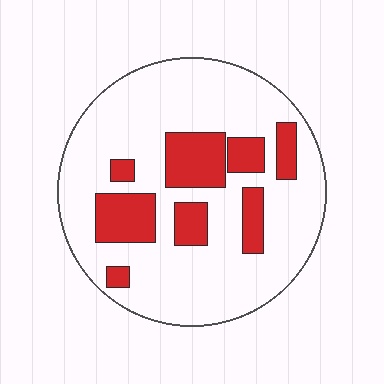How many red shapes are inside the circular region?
8.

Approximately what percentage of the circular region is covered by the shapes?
Approximately 25%.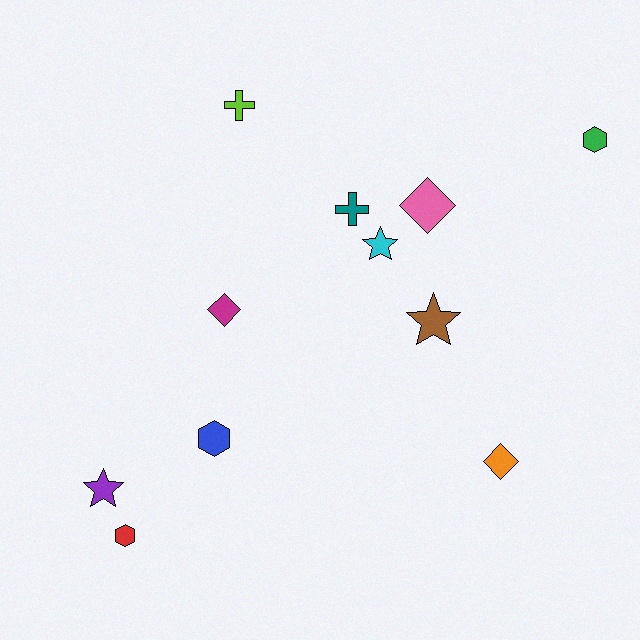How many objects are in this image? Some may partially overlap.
There are 11 objects.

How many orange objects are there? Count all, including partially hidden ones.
There is 1 orange object.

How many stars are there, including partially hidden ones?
There are 3 stars.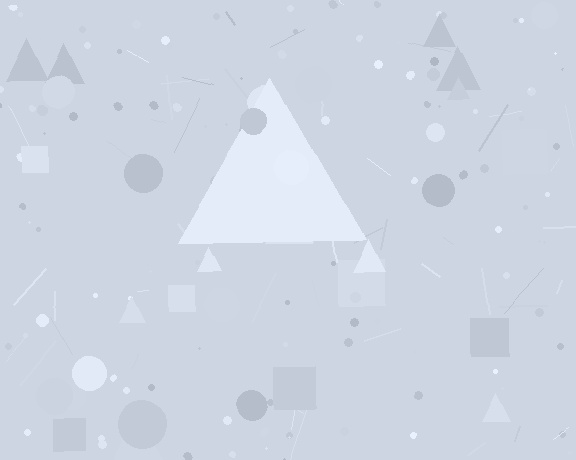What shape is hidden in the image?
A triangle is hidden in the image.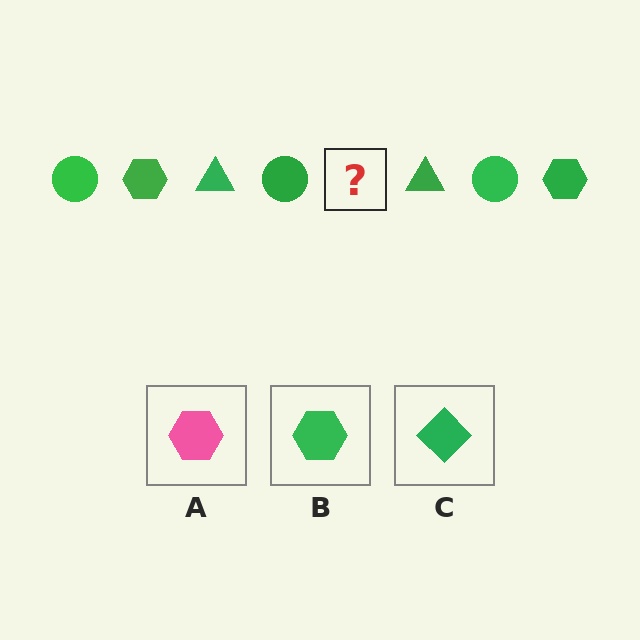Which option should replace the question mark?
Option B.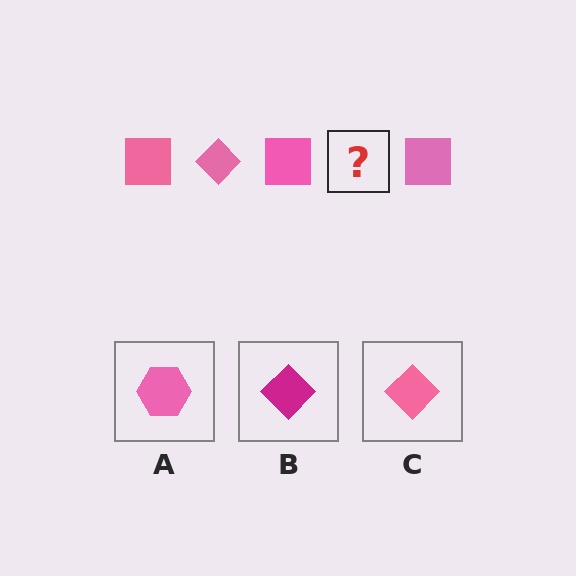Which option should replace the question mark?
Option C.